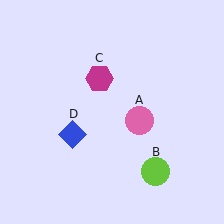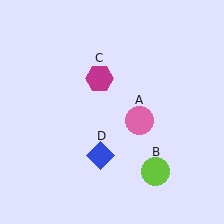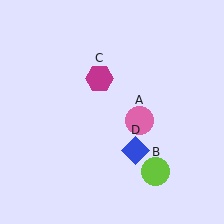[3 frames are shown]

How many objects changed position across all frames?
1 object changed position: blue diamond (object D).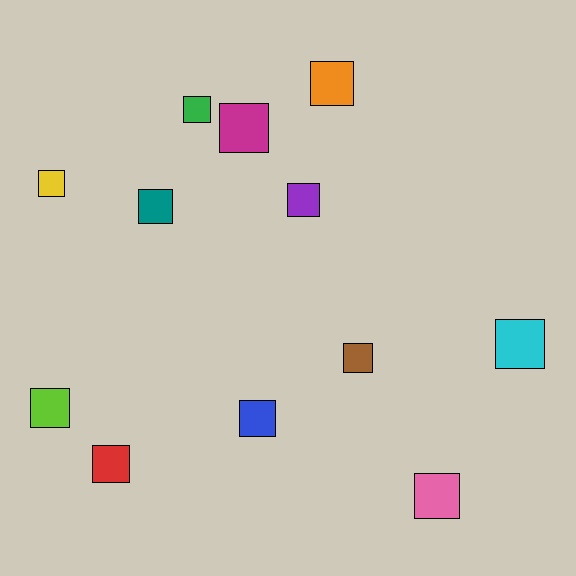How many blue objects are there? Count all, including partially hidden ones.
There is 1 blue object.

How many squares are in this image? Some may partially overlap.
There are 12 squares.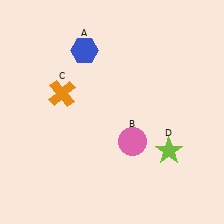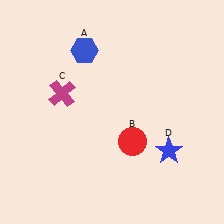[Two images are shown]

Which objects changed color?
B changed from pink to red. C changed from orange to magenta. D changed from lime to blue.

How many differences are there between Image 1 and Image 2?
There are 3 differences between the two images.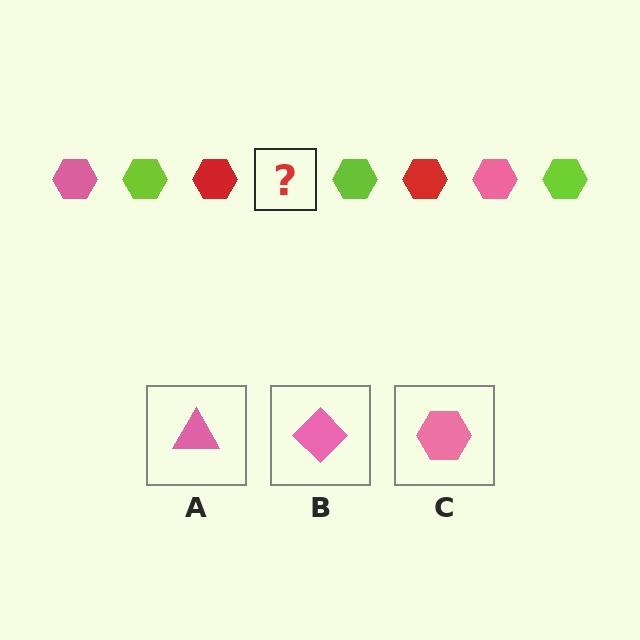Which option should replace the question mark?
Option C.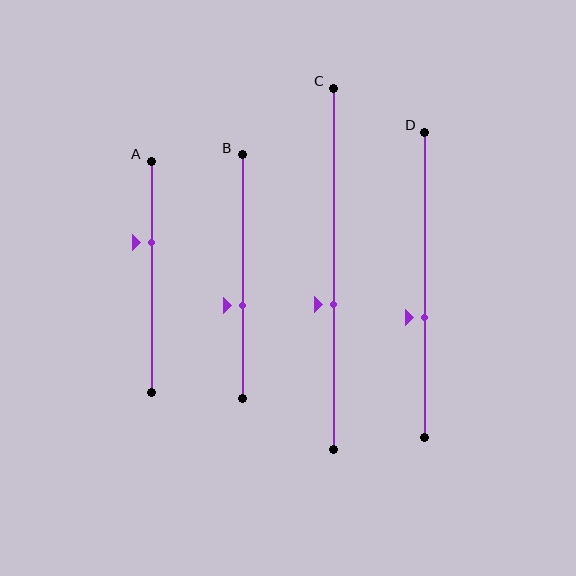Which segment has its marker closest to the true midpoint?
Segment C has its marker closest to the true midpoint.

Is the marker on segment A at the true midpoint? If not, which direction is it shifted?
No, the marker on segment A is shifted upward by about 15% of the segment length.